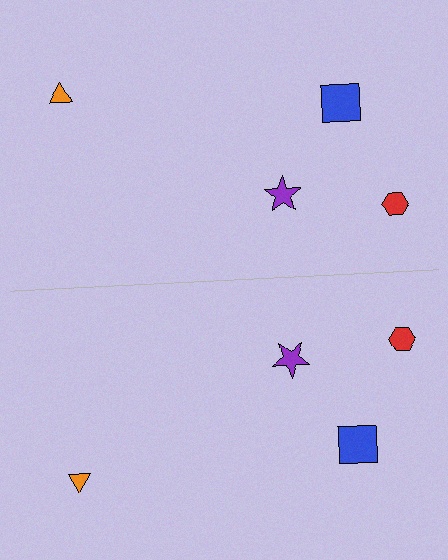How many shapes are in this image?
There are 8 shapes in this image.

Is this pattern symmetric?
Yes, this pattern has bilateral (reflection) symmetry.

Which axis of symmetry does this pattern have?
The pattern has a horizontal axis of symmetry running through the center of the image.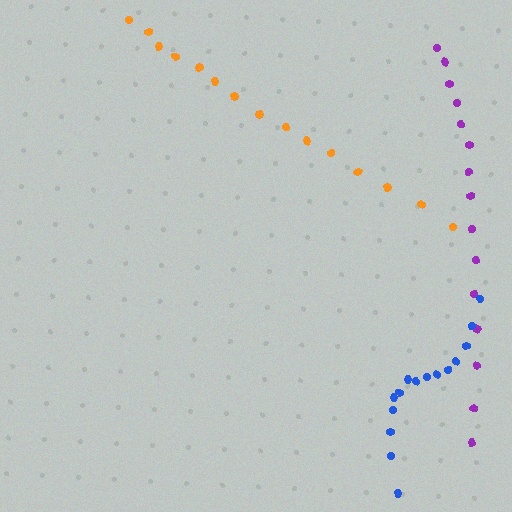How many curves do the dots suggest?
There are 3 distinct paths.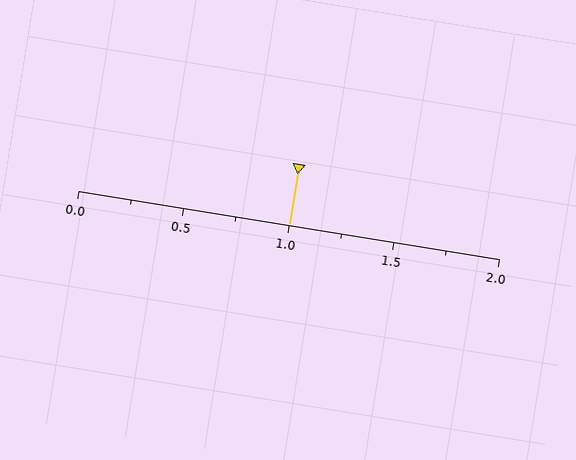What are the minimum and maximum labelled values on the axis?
The axis runs from 0.0 to 2.0.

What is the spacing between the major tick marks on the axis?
The major ticks are spaced 0.5 apart.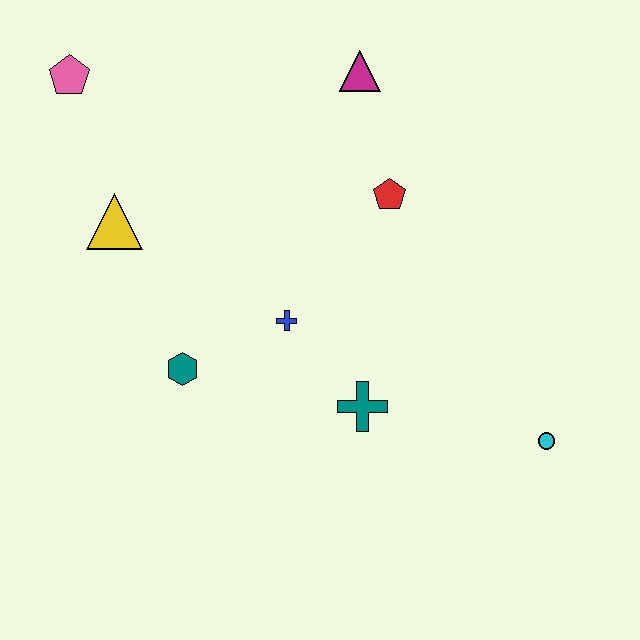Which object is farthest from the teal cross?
The pink pentagon is farthest from the teal cross.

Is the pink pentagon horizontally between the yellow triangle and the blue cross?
No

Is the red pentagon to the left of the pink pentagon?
No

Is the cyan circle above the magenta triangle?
No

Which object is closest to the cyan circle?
The teal cross is closest to the cyan circle.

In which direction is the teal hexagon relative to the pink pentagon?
The teal hexagon is below the pink pentagon.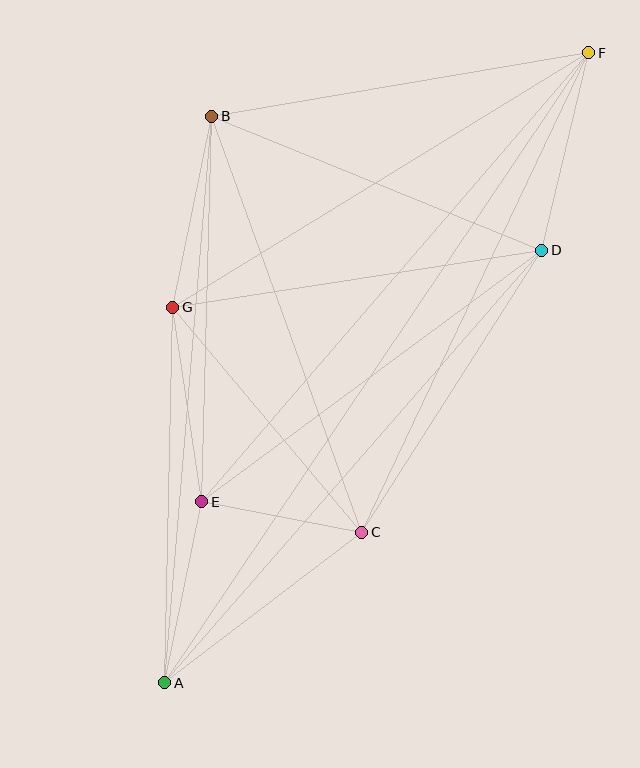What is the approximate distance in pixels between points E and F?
The distance between E and F is approximately 593 pixels.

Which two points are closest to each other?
Points C and E are closest to each other.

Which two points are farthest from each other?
Points A and F are farthest from each other.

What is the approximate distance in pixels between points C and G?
The distance between C and G is approximately 294 pixels.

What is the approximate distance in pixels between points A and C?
The distance between A and C is approximately 248 pixels.